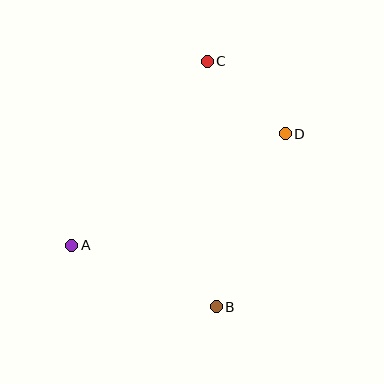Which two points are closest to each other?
Points C and D are closest to each other.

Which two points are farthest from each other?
Points B and C are farthest from each other.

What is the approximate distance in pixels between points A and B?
The distance between A and B is approximately 157 pixels.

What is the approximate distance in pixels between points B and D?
The distance between B and D is approximately 186 pixels.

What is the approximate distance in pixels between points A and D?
The distance between A and D is approximately 241 pixels.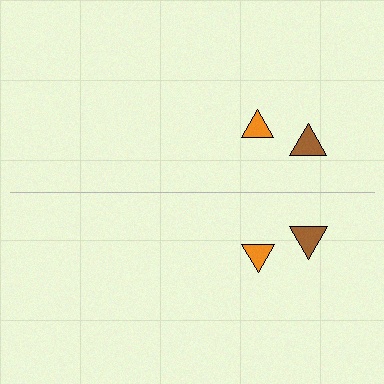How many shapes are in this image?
There are 4 shapes in this image.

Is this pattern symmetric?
Yes, this pattern has bilateral (reflection) symmetry.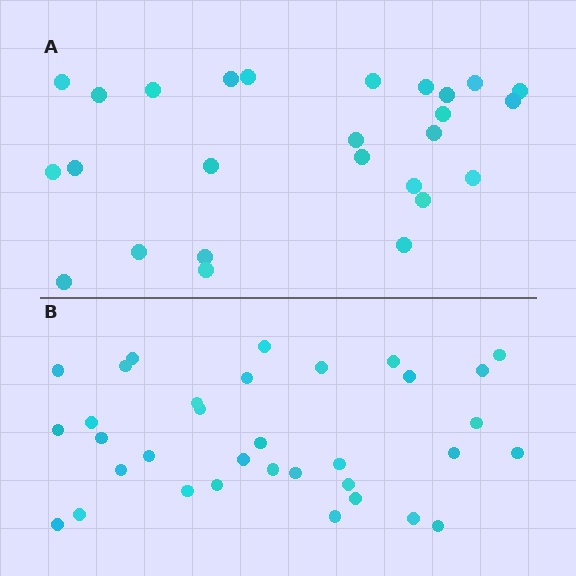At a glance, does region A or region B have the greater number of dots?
Region B (the bottom region) has more dots.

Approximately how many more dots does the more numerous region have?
Region B has roughly 8 or so more dots than region A.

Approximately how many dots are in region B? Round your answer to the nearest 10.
About 30 dots. (The exact count is 34, which rounds to 30.)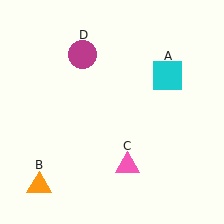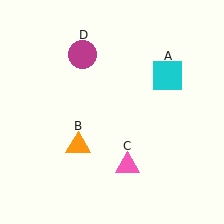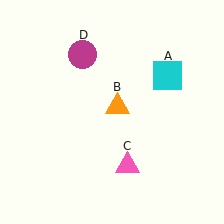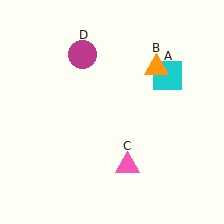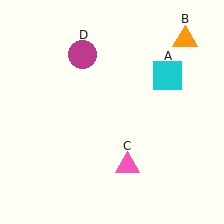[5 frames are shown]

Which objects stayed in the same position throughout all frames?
Cyan square (object A) and pink triangle (object C) and magenta circle (object D) remained stationary.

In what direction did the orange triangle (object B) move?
The orange triangle (object B) moved up and to the right.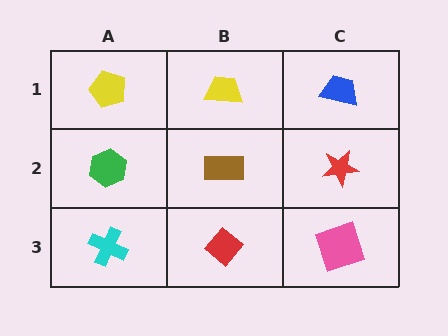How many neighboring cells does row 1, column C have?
2.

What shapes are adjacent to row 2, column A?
A yellow pentagon (row 1, column A), a cyan cross (row 3, column A), a brown rectangle (row 2, column B).